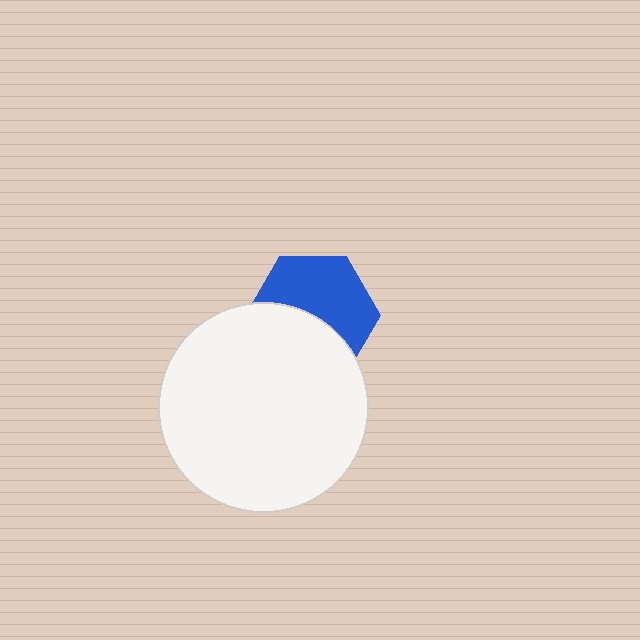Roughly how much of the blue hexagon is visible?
About half of it is visible (roughly 55%).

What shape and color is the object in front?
The object in front is a white circle.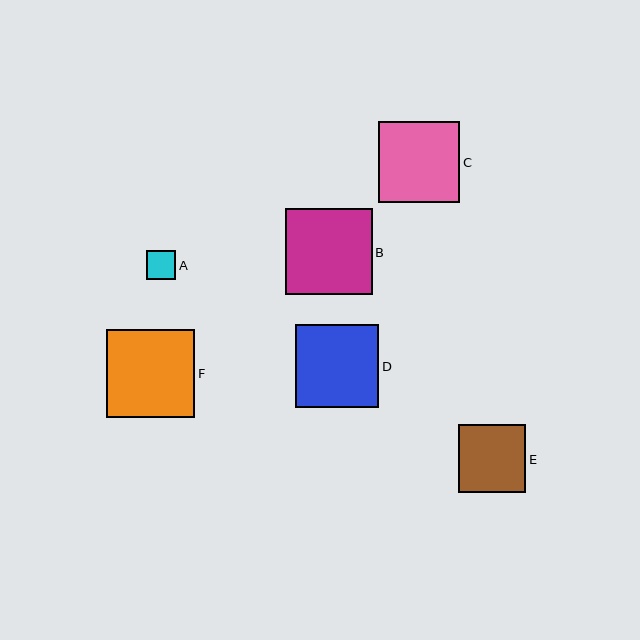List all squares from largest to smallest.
From largest to smallest: F, B, D, C, E, A.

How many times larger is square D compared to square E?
Square D is approximately 1.2 times the size of square E.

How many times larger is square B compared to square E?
Square B is approximately 1.3 times the size of square E.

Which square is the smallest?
Square A is the smallest with a size of approximately 30 pixels.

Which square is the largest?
Square F is the largest with a size of approximately 89 pixels.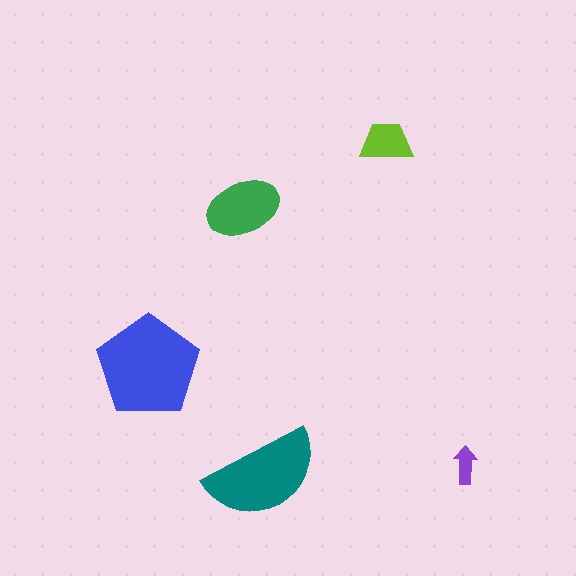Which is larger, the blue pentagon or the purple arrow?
The blue pentagon.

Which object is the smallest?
The purple arrow.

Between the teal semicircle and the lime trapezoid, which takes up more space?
The teal semicircle.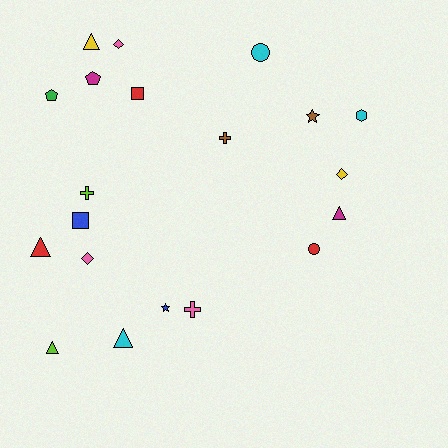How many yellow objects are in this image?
There are 2 yellow objects.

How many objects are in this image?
There are 20 objects.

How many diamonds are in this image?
There are 3 diamonds.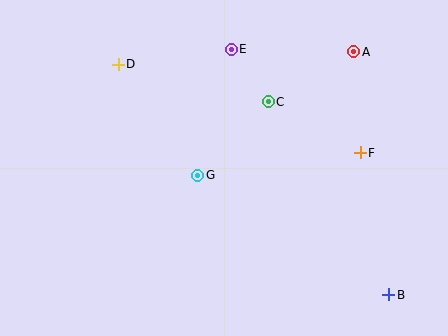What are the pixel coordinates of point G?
Point G is at (198, 175).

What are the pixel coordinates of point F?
Point F is at (360, 153).